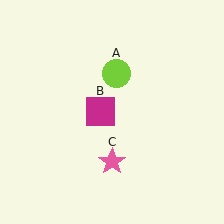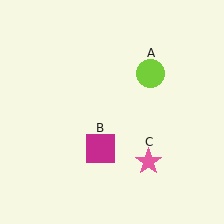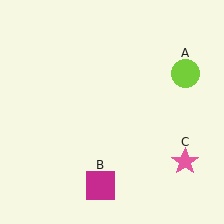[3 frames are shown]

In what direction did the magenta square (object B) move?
The magenta square (object B) moved down.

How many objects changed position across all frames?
3 objects changed position: lime circle (object A), magenta square (object B), pink star (object C).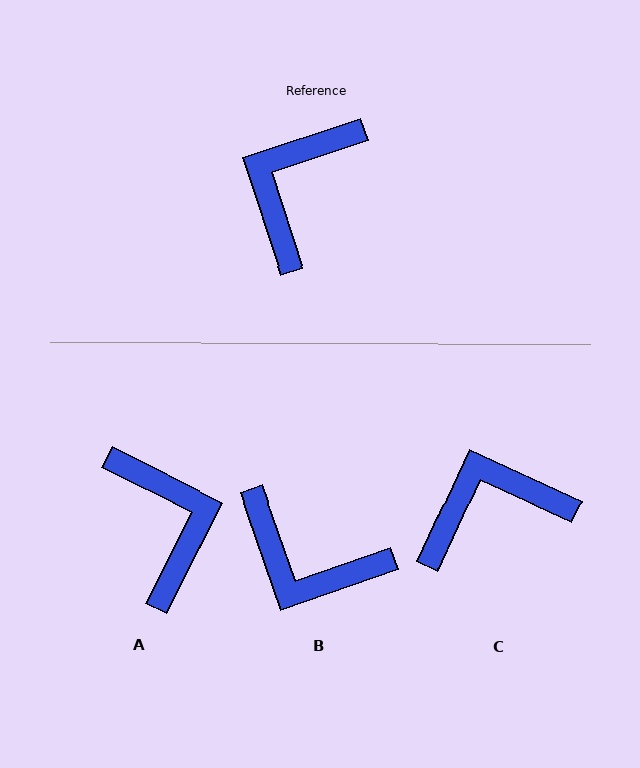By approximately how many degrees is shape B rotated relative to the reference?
Approximately 91 degrees counter-clockwise.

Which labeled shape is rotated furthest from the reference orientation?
A, about 135 degrees away.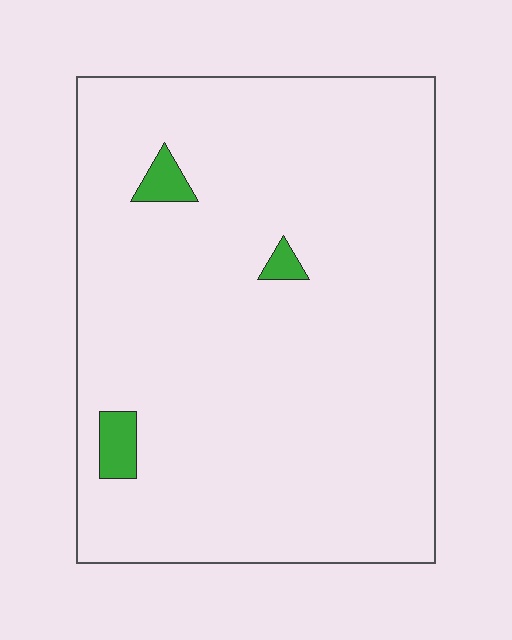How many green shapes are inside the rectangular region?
3.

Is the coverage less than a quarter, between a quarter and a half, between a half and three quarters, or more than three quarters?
Less than a quarter.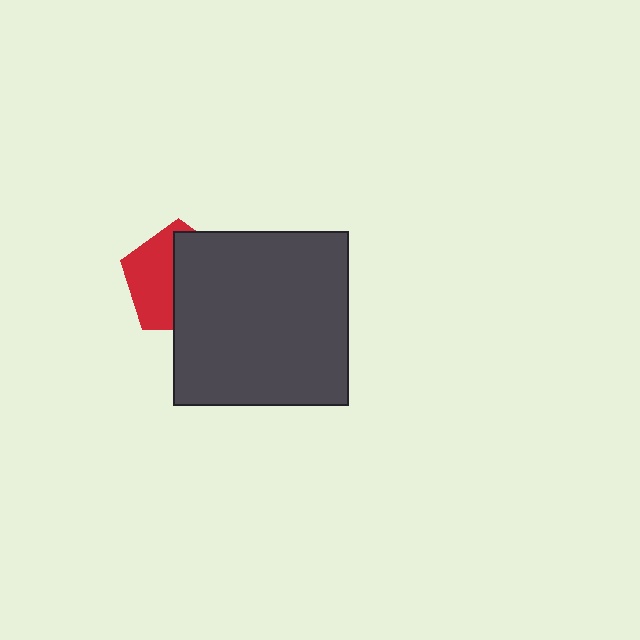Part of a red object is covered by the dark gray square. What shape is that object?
It is a pentagon.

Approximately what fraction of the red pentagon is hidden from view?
Roughly 54% of the red pentagon is hidden behind the dark gray square.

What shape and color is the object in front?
The object in front is a dark gray square.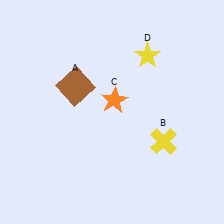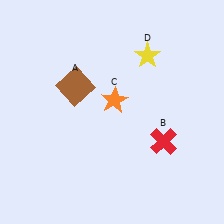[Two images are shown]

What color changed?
The cross (B) changed from yellow in Image 1 to red in Image 2.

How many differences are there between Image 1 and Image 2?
There is 1 difference between the two images.